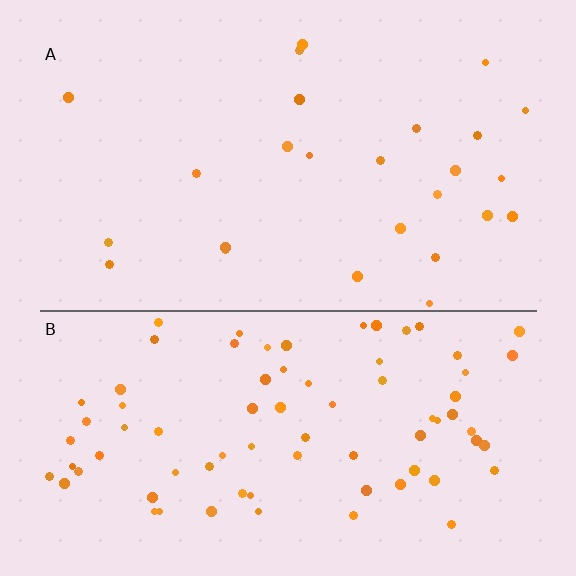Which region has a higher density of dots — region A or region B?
B (the bottom).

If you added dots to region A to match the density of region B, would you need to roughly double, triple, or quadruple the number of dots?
Approximately triple.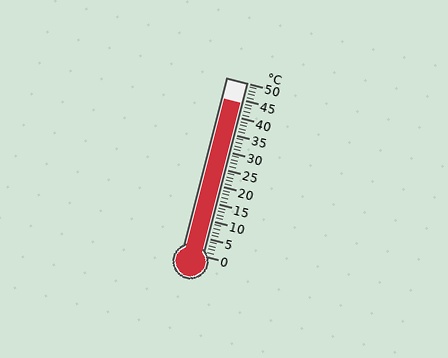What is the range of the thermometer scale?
The thermometer scale ranges from 0°C to 50°C.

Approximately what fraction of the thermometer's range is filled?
The thermometer is filled to approximately 90% of its range.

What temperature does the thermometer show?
The thermometer shows approximately 44°C.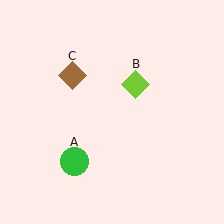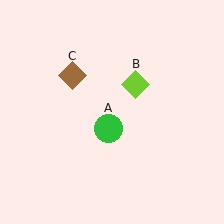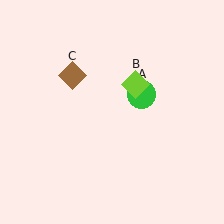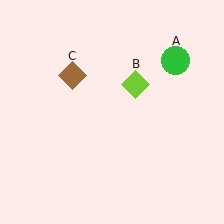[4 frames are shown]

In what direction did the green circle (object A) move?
The green circle (object A) moved up and to the right.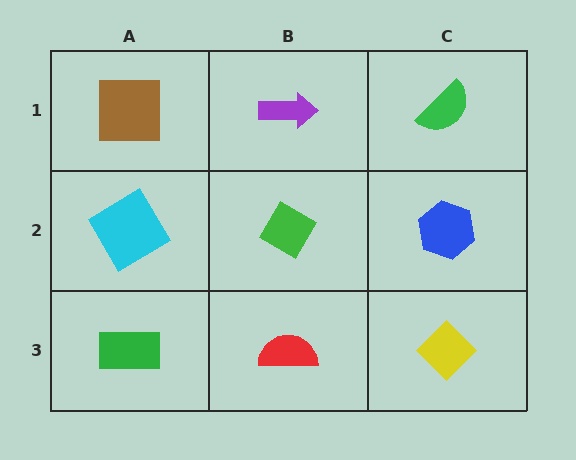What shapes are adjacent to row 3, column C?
A blue hexagon (row 2, column C), a red semicircle (row 3, column B).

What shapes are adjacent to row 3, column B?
A green diamond (row 2, column B), a green rectangle (row 3, column A), a yellow diamond (row 3, column C).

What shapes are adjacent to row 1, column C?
A blue hexagon (row 2, column C), a purple arrow (row 1, column B).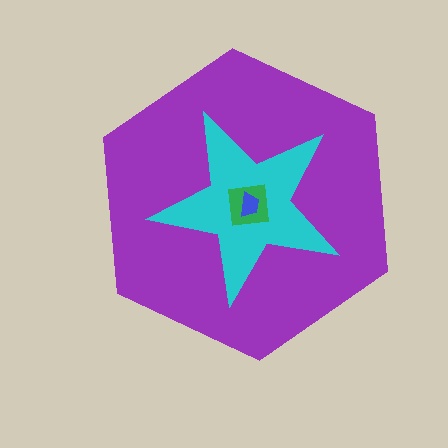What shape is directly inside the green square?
The blue trapezoid.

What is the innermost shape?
The blue trapezoid.